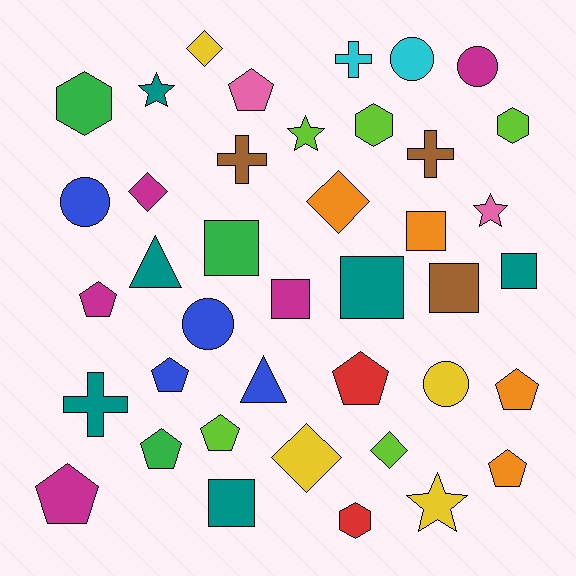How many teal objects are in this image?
There are 6 teal objects.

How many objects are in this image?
There are 40 objects.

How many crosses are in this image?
There are 4 crosses.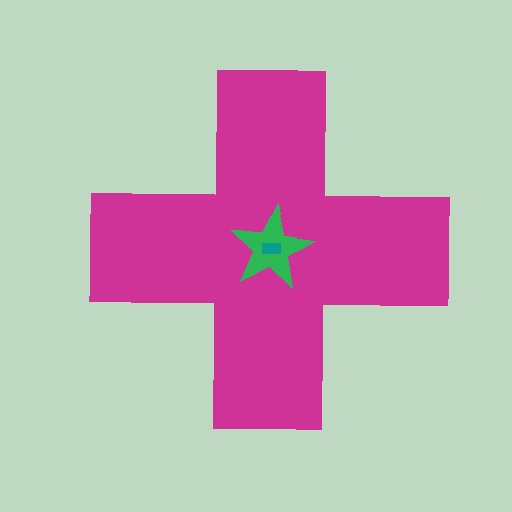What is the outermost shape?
The magenta cross.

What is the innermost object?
The teal rectangle.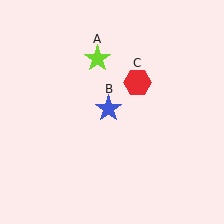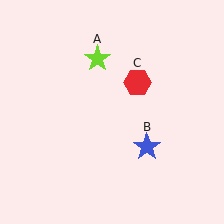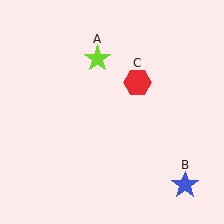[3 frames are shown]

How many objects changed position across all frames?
1 object changed position: blue star (object B).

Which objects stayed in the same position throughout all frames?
Lime star (object A) and red hexagon (object C) remained stationary.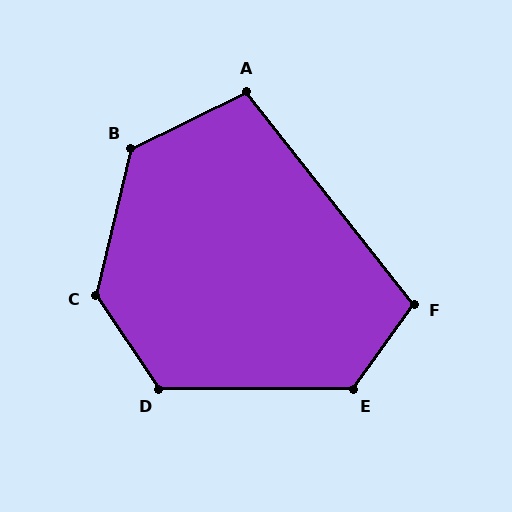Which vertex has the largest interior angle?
C, at approximately 133 degrees.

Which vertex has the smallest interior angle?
A, at approximately 102 degrees.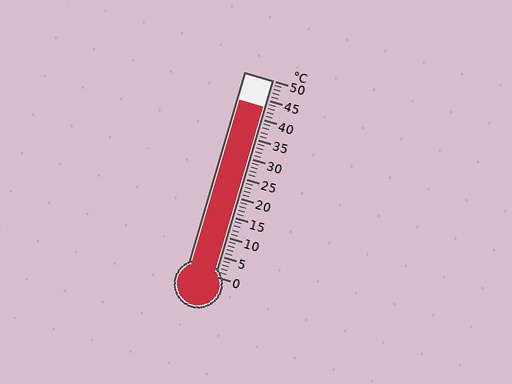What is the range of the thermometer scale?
The thermometer scale ranges from 0°C to 50°C.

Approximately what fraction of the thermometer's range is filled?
The thermometer is filled to approximately 85% of its range.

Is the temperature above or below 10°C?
The temperature is above 10°C.